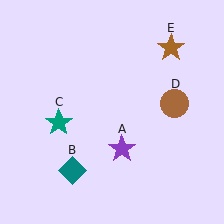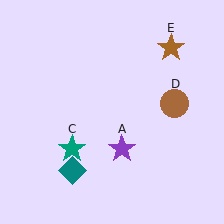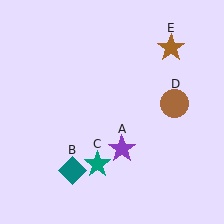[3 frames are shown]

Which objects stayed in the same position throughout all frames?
Purple star (object A) and teal diamond (object B) and brown circle (object D) and brown star (object E) remained stationary.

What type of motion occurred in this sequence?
The teal star (object C) rotated counterclockwise around the center of the scene.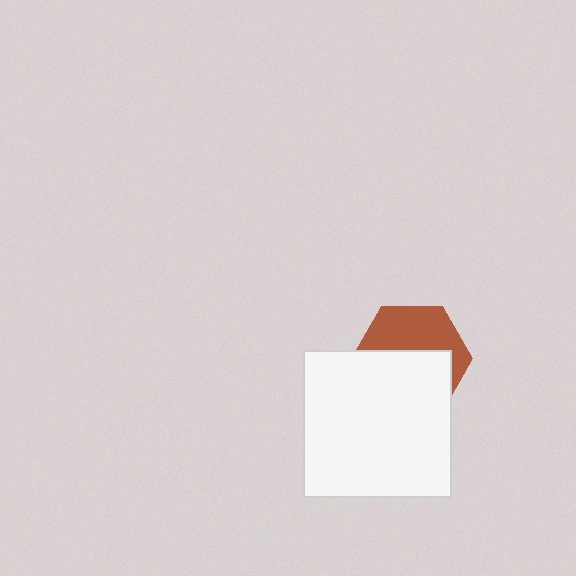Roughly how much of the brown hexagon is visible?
A small part of it is visible (roughly 45%).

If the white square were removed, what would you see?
You would see the complete brown hexagon.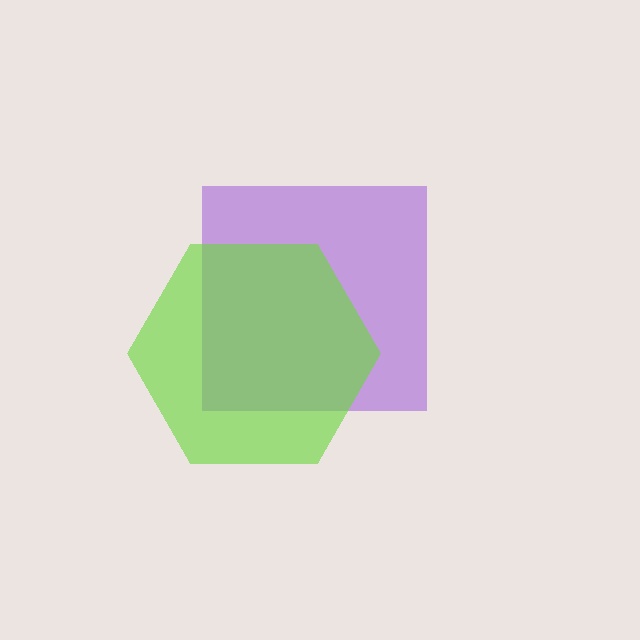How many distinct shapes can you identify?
There are 2 distinct shapes: a purple square, a lime hexagon.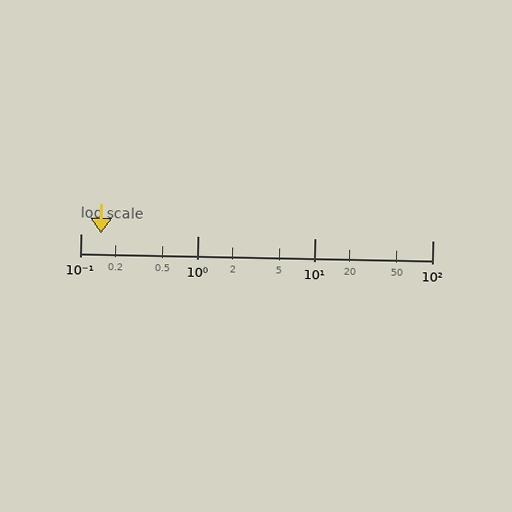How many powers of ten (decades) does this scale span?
The scale spans 3 decades, from 0.1 to 100.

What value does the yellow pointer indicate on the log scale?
The pointer indicates approximately 0.15.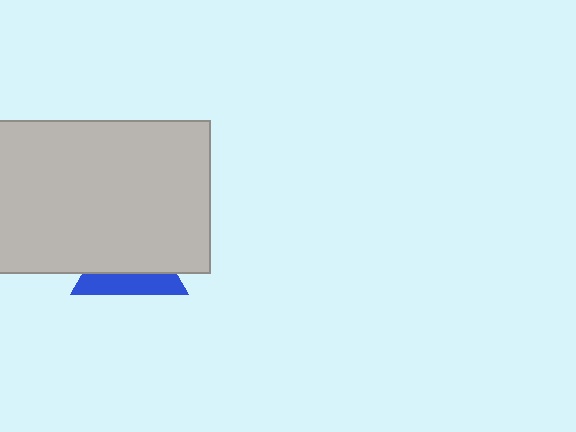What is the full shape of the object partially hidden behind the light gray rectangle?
The partially hidden object is a blue triangle.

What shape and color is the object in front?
The object in front is a light gray rectangle.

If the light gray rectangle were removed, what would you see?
You would see the complete blue triangle.